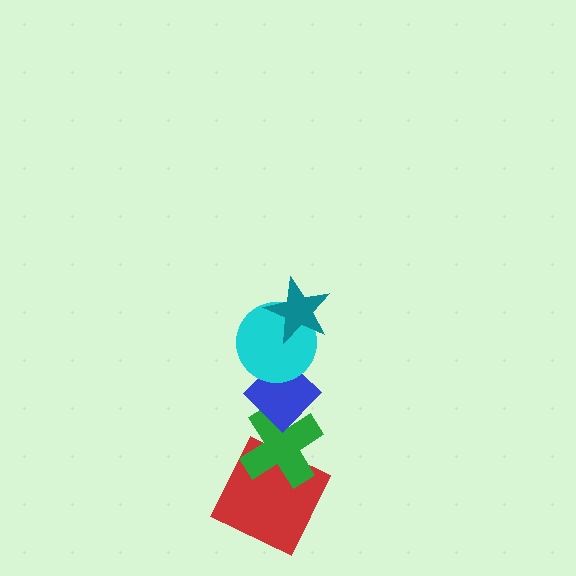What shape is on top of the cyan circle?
The teal star is on top of the cyan circle.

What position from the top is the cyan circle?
The cyan circle is 2nd from the top.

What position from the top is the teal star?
The teal star is 1st from the top.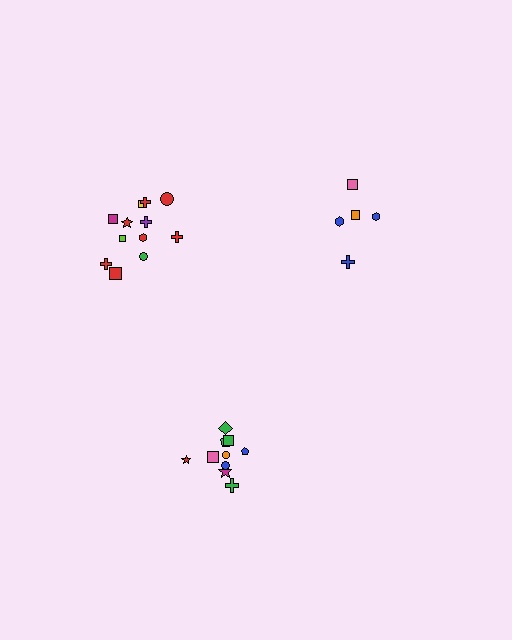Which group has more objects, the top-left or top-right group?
The top-left group.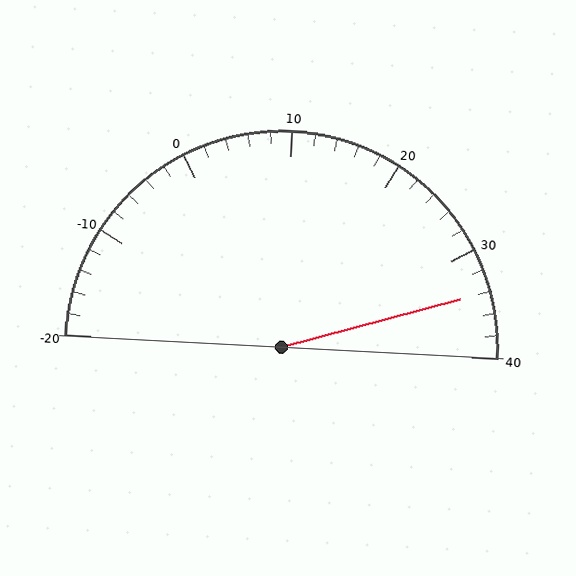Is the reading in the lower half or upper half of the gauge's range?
The reading is in the upper half of the range (-20 to 40).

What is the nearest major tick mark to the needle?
The nearest major tick mark is 30.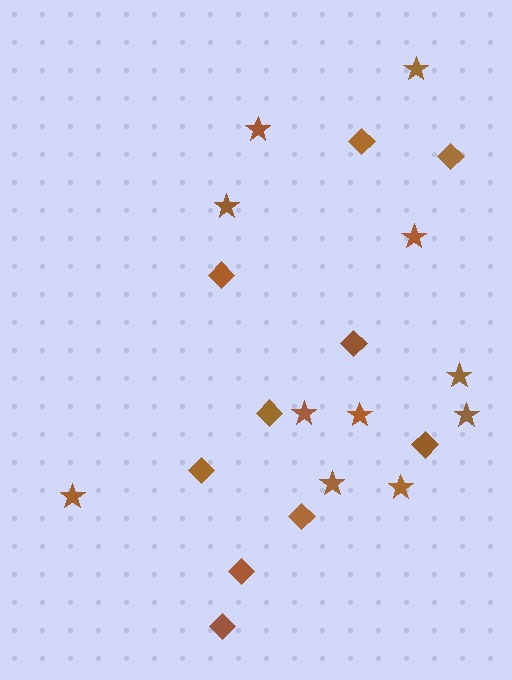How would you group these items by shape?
There are 2 groups: one group of diamonds (10) and one group of stars (11).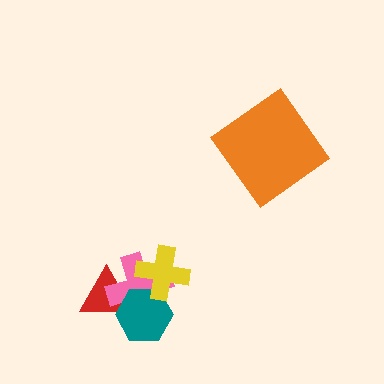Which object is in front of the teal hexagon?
The yellow cross is in front of the teal hexagon.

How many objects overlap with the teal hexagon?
3 objects overlap with the teal hexagon.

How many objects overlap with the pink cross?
3 objects overlap with the pink cross.